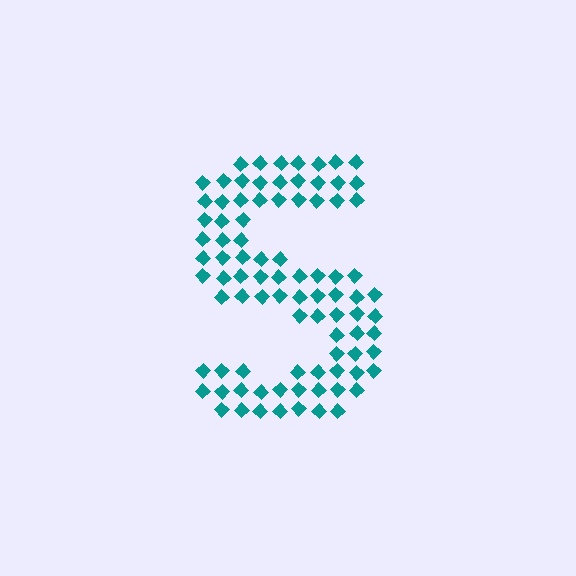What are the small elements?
The small elements are diamonds.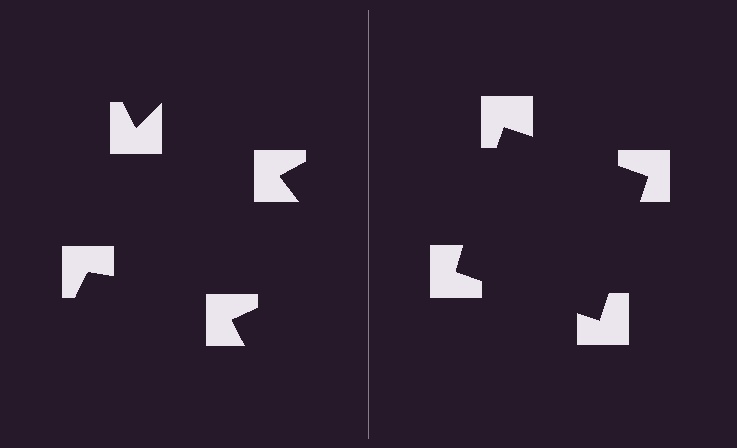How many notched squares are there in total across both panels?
8 — 4 on each side.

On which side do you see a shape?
An illusory square appears on the right side. On the left side the wedge cuts are rotated, so no coherent shape forms.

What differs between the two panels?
The notched squares are positioned identically on both sides; only the wedge orientations differ. On the right they align to a square; on the left they are misaligned.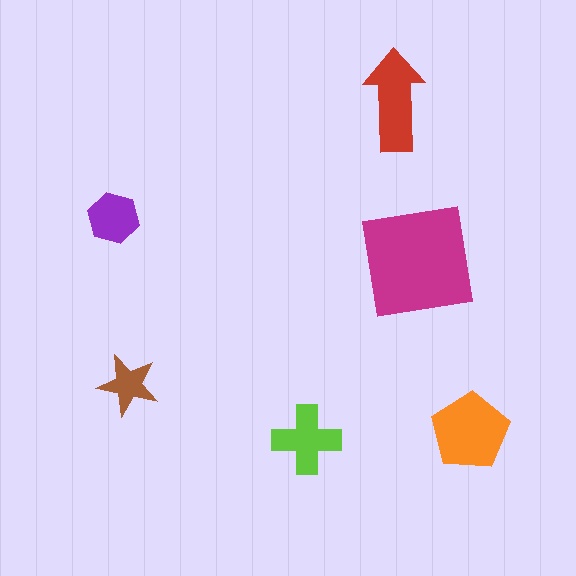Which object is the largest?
The magenta square.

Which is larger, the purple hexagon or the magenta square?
The magenta square.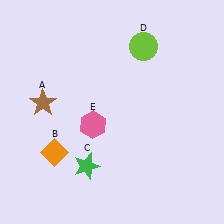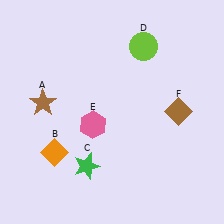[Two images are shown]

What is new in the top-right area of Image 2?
A brown diamond (F) was added in the top-right area of Image 2.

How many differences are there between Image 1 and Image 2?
There is 1 difference between the two images.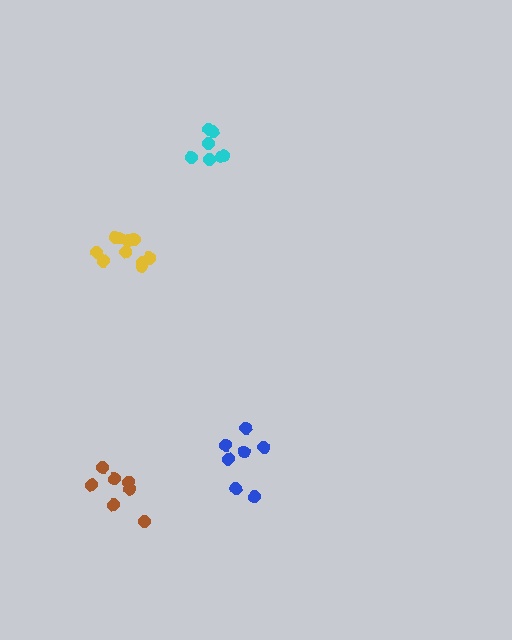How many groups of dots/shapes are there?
There are 4 groups.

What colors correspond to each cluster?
The clusters are colored: cyan, brown, blue, yellow.